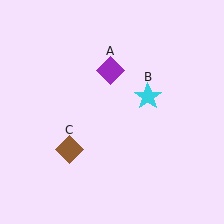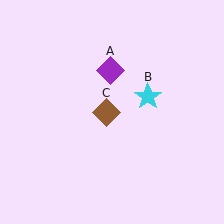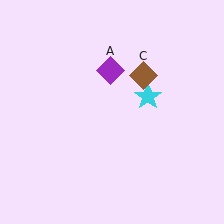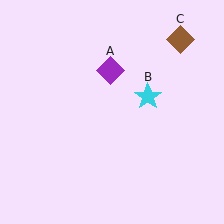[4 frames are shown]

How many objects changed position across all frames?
1 object changed position: brown diamond (object C).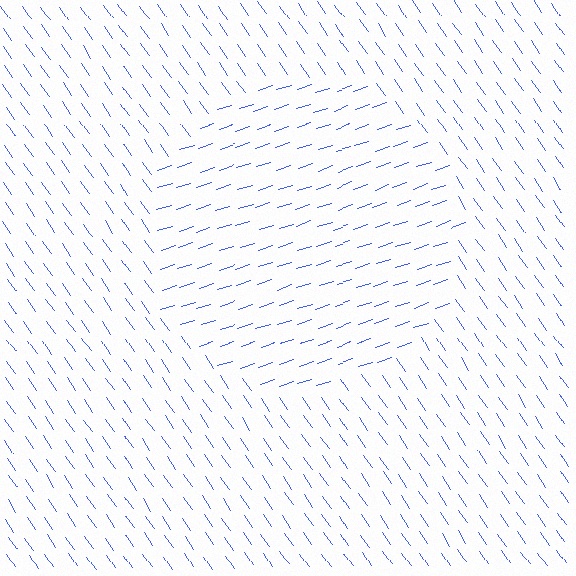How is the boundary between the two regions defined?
The boundary is defined purely by a change in line orientation (approximately 74 degrees difference). All lines are the same color and thickness.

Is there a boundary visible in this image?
Yes, there is a texture boundary formed by a change in line orientation.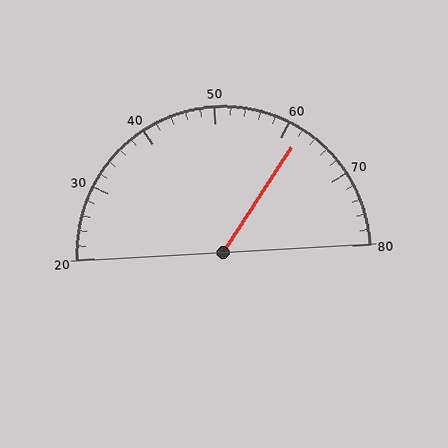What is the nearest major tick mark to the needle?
The nearest major tick mark is 60.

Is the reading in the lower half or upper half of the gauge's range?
The reading is in the upper half of the range (20 to 80).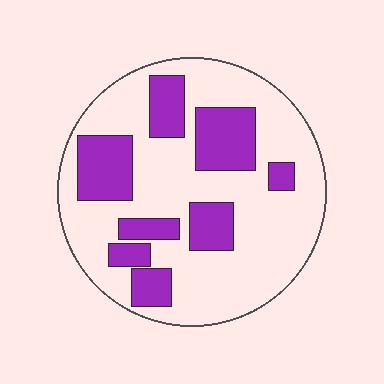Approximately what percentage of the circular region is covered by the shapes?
Approximately 30%.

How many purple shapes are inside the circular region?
8.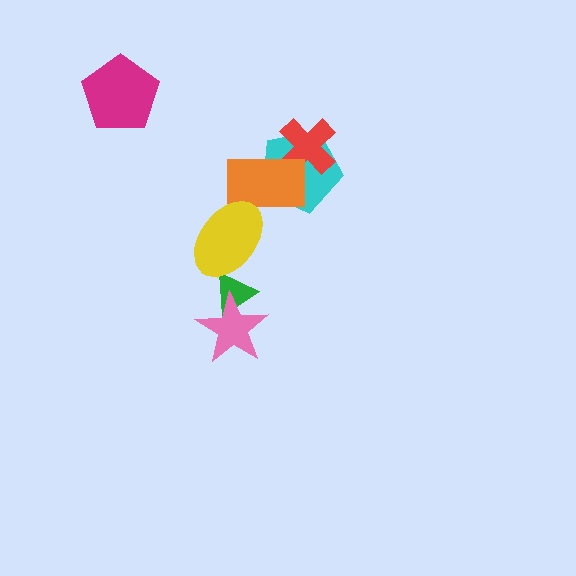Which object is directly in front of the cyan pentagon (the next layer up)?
The red cross is directly in front of the cyan pentagon.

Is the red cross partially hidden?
Yes, it is partially covered by another shape.